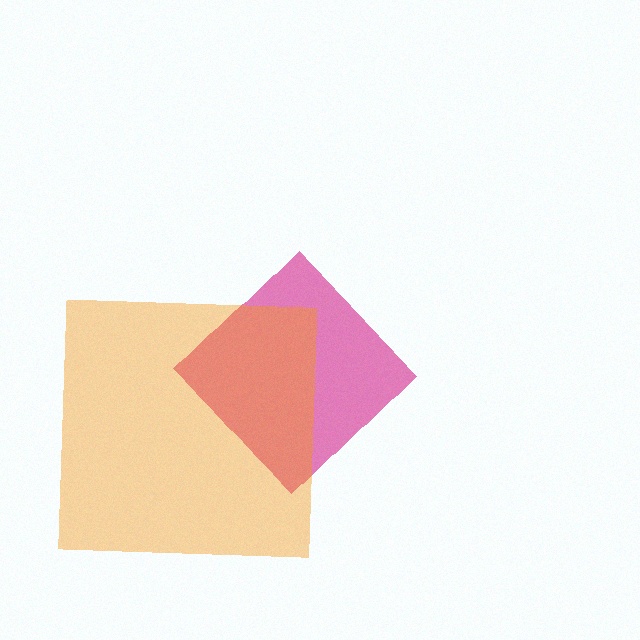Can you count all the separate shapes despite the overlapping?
Yes, there are 2 separate shapes.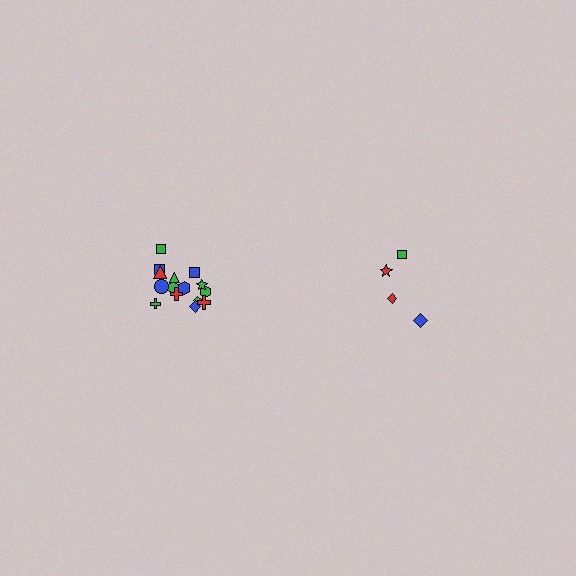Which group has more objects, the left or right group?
The left group.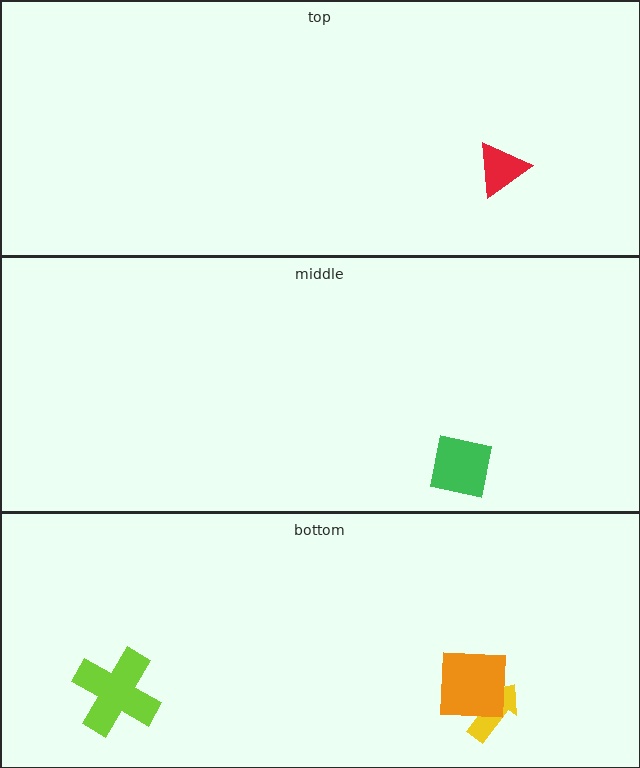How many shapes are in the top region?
1.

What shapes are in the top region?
The red triangle.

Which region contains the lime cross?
The bottom region.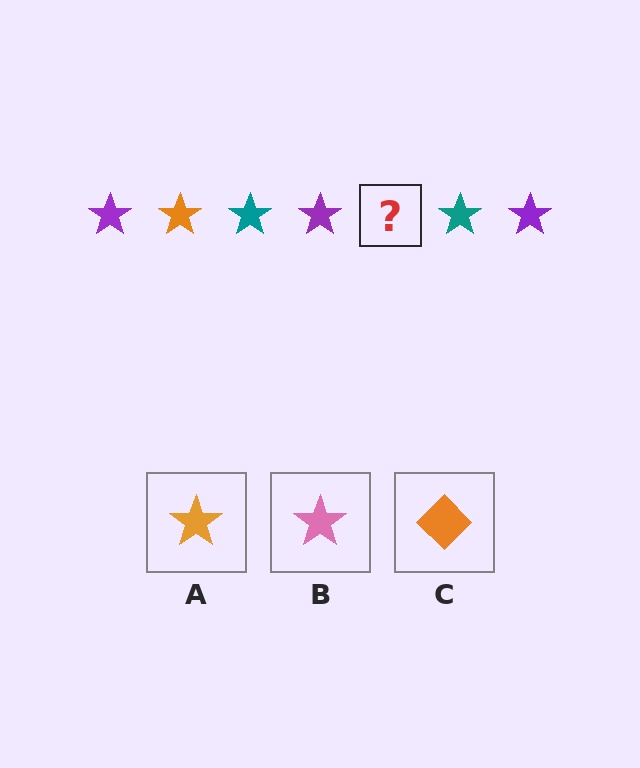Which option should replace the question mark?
Option A.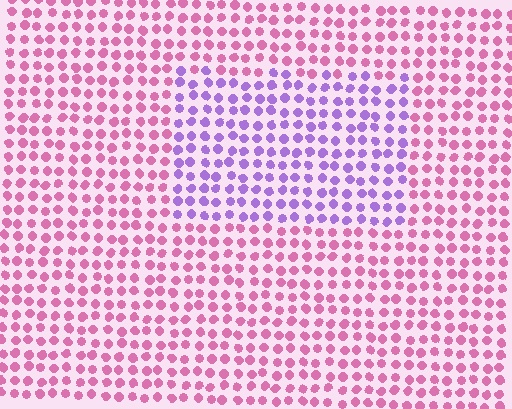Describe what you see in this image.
The image is filled with small pink elements in a uniform arrangement. A rectangle-shaped region is visible where the elements are tinted to a slightly different hue, forming a subtle color boundary.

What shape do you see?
I see a rectangle.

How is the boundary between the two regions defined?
The boundary is defined purely by a slight shift in hue (about 53 degrees). Spacing, size, and orientation are identical on both sides.